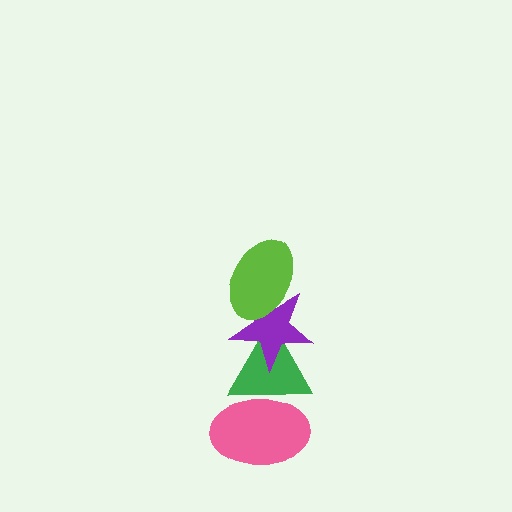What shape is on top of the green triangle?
The purple star is on top of the green triangle.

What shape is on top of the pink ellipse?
The green triangle is on top of the pink ellipse.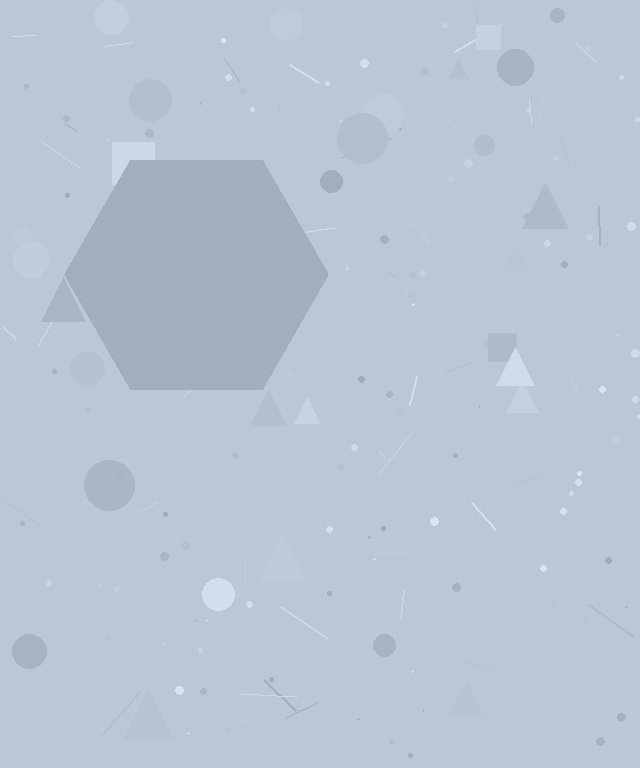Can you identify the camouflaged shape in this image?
The camouflaged shape is a hexagon.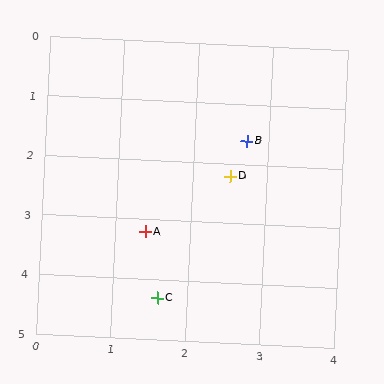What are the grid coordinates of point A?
Point A is at approximately (1.4, 3.2).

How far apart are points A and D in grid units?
Points A and D are about 1.5 grid units apart.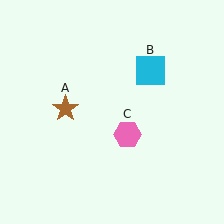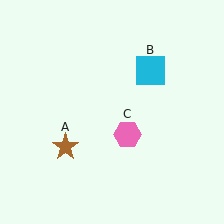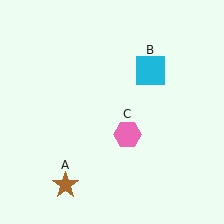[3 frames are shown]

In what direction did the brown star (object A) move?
The brown star (object A) moved down.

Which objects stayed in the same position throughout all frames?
Cyan square (object B) and pink hexagon (object C) remained stationary.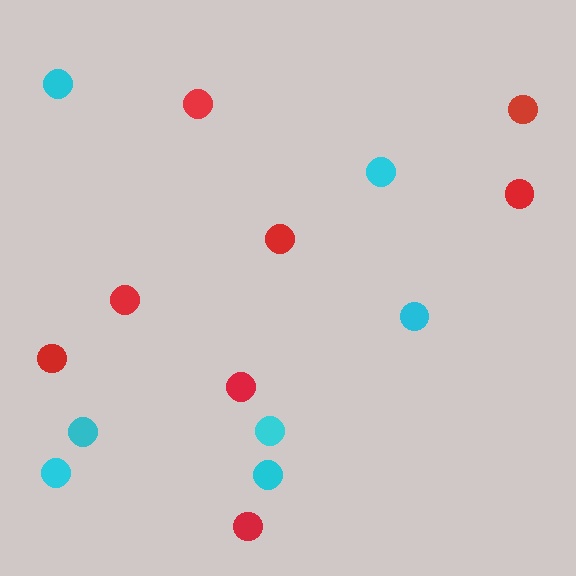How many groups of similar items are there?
There are 2 groups: one group of red circles (8) and one group of cyan circles (7).